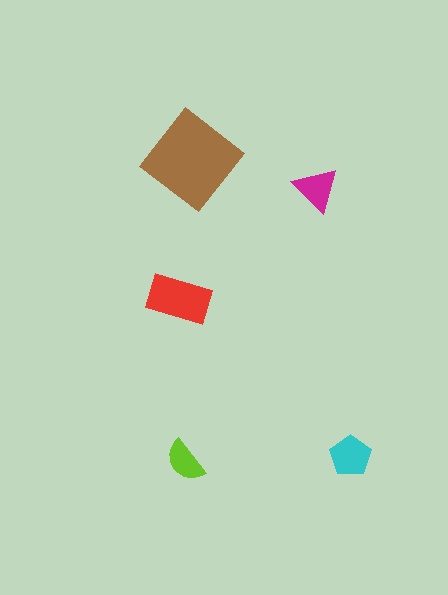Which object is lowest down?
The lime semicircle is bottommost.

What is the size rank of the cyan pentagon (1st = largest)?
3rd.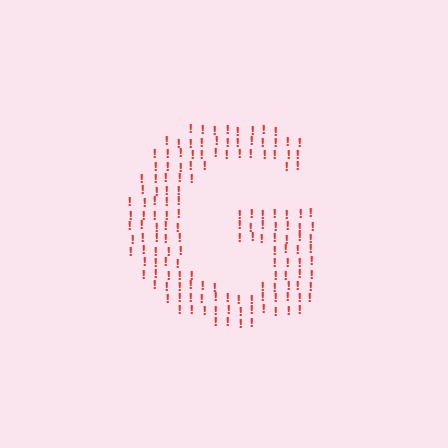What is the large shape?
The large shape is the letter G.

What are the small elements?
The small elements are exclamation marks.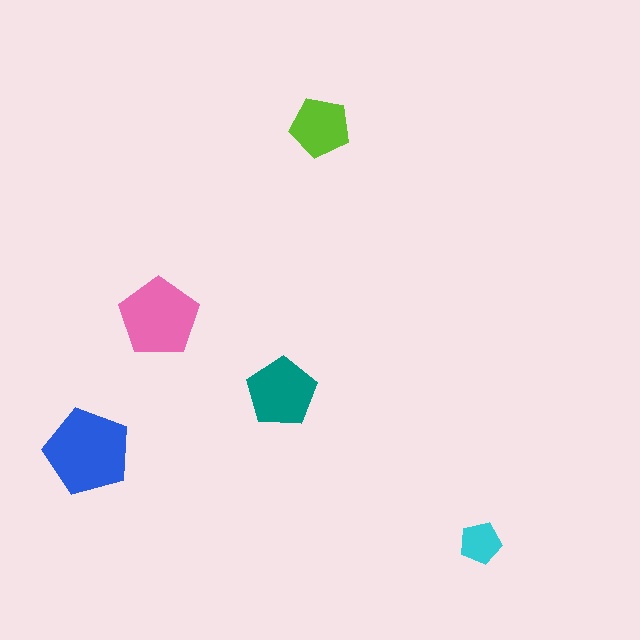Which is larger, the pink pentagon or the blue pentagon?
The blue one.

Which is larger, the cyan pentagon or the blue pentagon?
The blue one.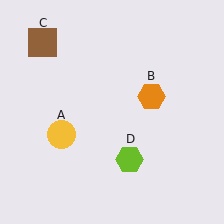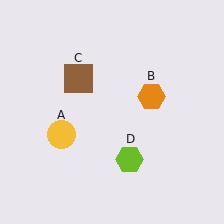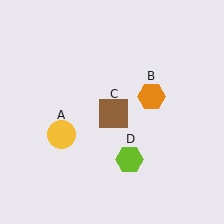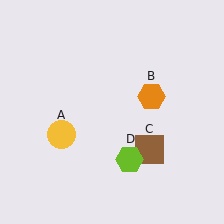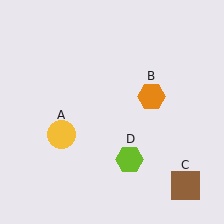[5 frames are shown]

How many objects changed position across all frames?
1 object changed position: brown square (object C).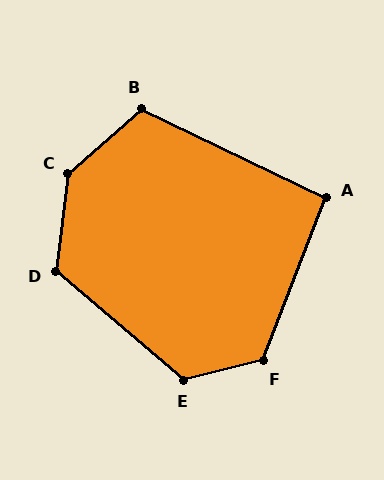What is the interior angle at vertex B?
Approximately 113 degrees (obtuse).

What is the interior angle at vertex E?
Approximately 126 degrees (obtuse).